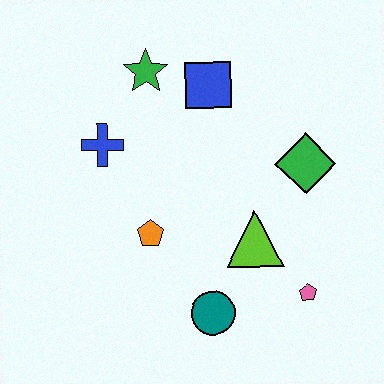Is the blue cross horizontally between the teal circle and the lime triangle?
No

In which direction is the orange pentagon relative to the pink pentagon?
The orange pentagon is to the left of the pink pentagon.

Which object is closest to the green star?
The blue square is closest to the green star.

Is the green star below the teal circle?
No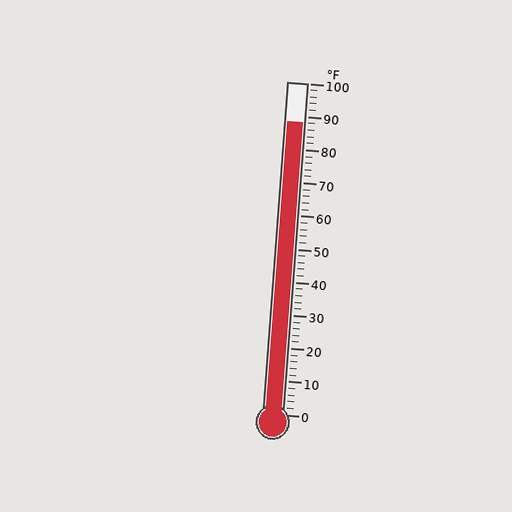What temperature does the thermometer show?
The thermometer shows approximately 88°F.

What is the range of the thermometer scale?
The thermometer scale ranges from 0°F to 100°F.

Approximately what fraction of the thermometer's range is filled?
The thermometer is filled to approximately 90% of its range.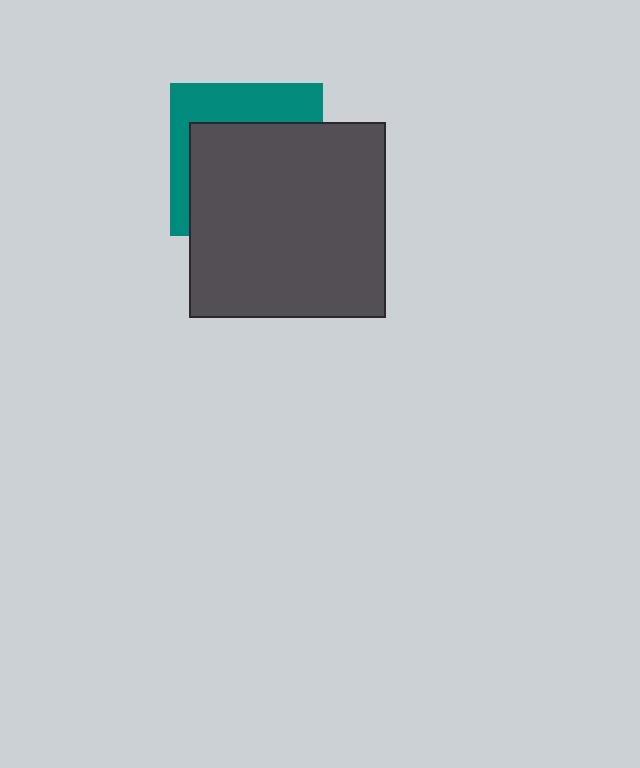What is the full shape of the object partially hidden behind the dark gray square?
The partially hidden object is a teal square.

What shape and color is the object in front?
The object in front is a dark gray square.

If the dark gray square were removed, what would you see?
You would see the complete teal square.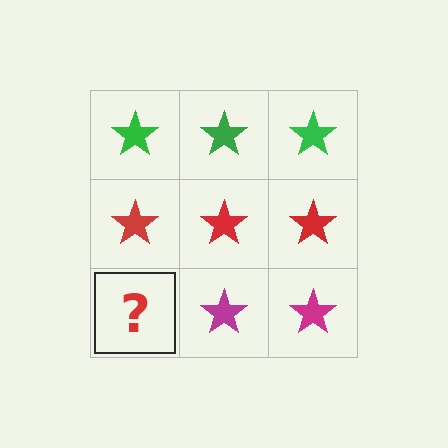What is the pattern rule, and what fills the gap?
The rule is that each row has a consistent color. The gap should be filled with a magenta star.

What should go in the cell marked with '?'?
The missing cell should contain a magenta star.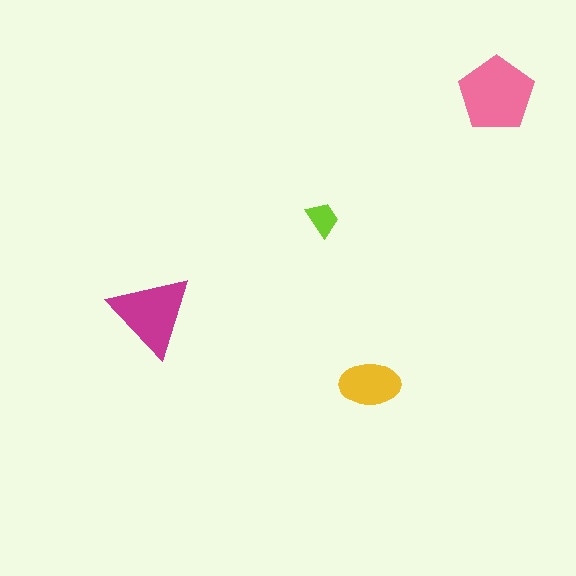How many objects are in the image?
There are 4 objects in the image.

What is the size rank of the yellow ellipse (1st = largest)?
3rd.